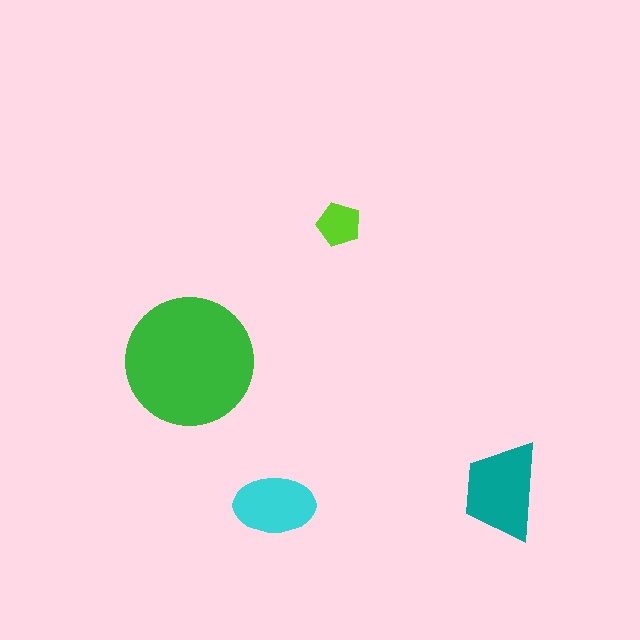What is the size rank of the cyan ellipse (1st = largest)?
3rd.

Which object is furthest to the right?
The teal trapezoid is rightmost.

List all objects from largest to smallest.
The green circle, the teal trapezoid, the cyan ellipse, the lime pentagon.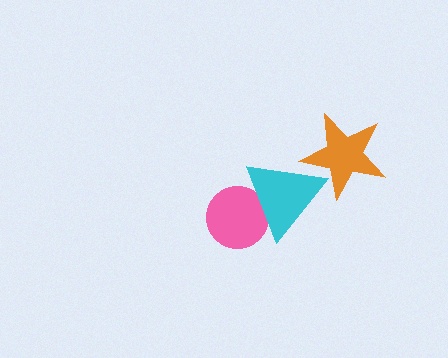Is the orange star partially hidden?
No, no other shape covers it.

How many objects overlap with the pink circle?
1 object overlaps with the pink circle.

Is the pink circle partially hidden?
Yes, it is partially covered by another shape.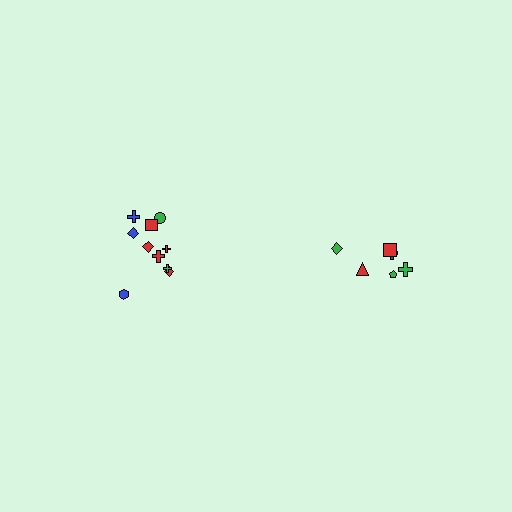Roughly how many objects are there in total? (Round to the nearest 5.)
Roughly 15 objects in total.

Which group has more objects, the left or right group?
The left group.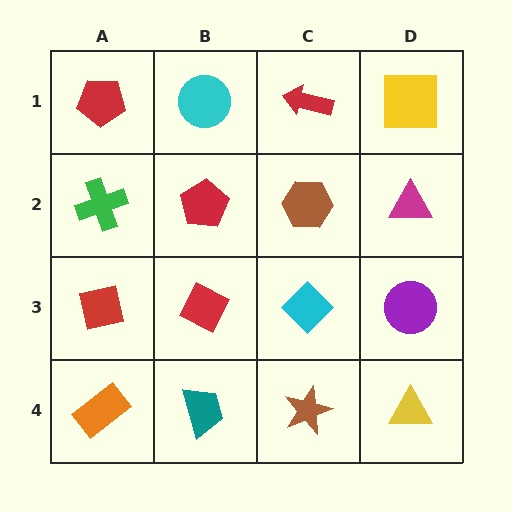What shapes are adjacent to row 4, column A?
A red square (row 3, column A), a teal trapezoid (row 4, column B).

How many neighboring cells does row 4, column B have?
3.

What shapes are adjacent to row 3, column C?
A brown hexagon (row 2, column C), a brown star (row 4, column C), a red diamond (row 3, column B), a purple circle (row 3, column D).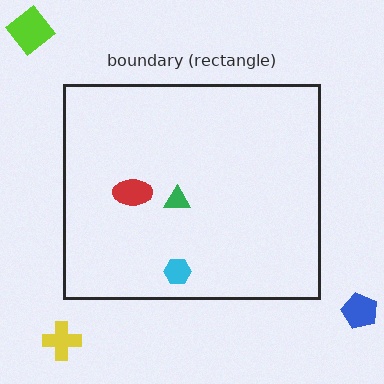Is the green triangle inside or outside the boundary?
Inside.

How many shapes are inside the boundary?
3 inside, 3 outside.